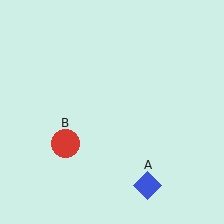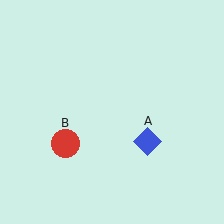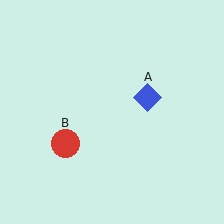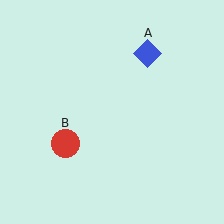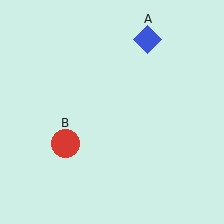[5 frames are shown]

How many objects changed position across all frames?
1 object changed position: blue diamond (object A).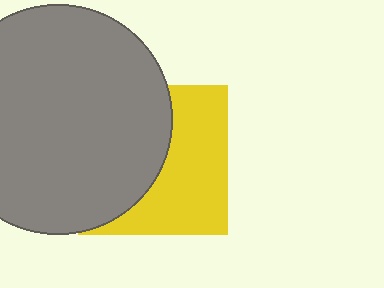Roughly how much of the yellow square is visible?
About half of it is visible (roughly 49%).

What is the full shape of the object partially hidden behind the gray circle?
The partially hidden object is a yellow square.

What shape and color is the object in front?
The object in front is a gray circle.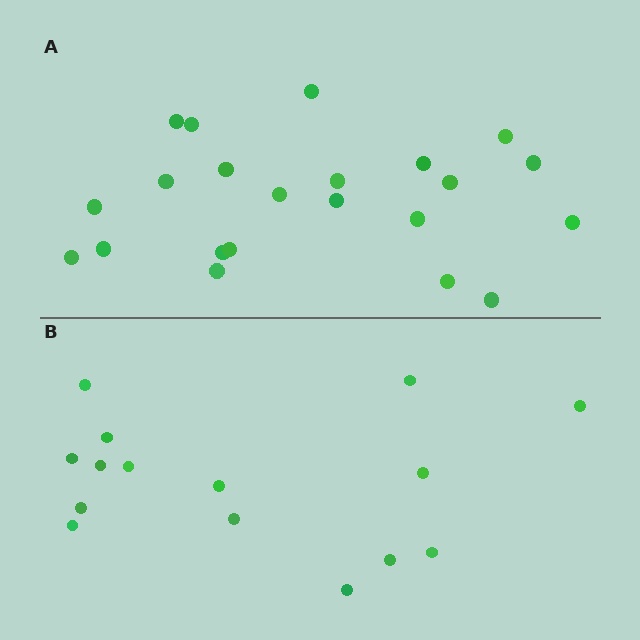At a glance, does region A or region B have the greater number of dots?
Region A (the top region) has more dots.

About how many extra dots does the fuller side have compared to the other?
Region A has roughly 8 or so more dots than region B.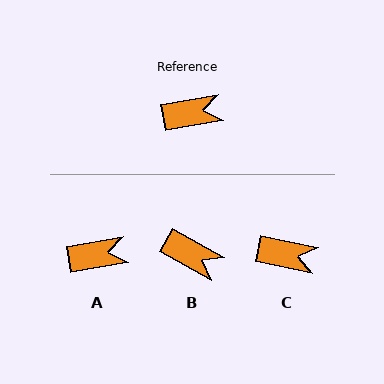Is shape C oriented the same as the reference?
No, it is off by about 21 degrees.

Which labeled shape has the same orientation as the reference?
A.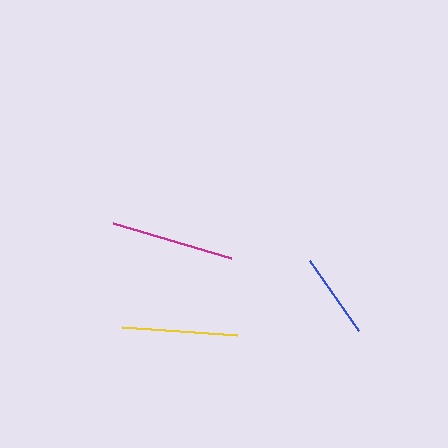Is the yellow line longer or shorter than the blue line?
The yellow line is longer than the blue line.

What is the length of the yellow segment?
The yellow segment is approximately 115 pixels long.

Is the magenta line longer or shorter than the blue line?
The magenta line is longer than the blue line.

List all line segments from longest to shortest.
From longest to shortest: magenta, yellow, blue.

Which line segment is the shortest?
The blue line is the shortest at approximately 85 pixels.